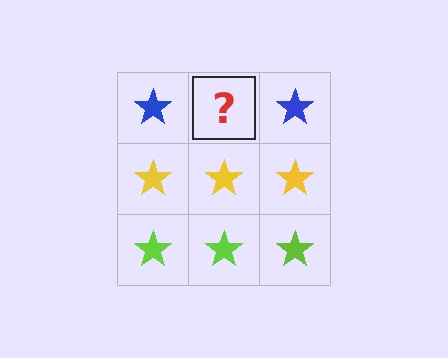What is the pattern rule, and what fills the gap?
The rule is that each row has a consistent color. The gap should be filled with a blue star.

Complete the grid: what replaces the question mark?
The question mark should be replaced with a blue star.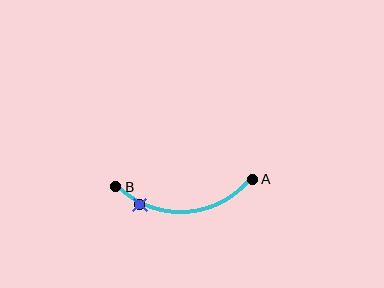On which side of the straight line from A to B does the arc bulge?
The arc bulges below the straight line connecting A and B.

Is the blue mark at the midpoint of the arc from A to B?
No. The blue mark lies on the arc but is closer to endpoint B. The arc midpoint would be at the point on the curve equidistant along the arc from both A and B.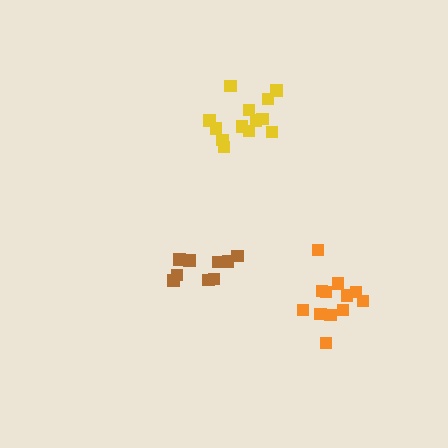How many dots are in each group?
Group 1: 9 dots, Group 2: 12 dots, Group 3: 13 dots (34 total).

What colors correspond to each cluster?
The clusters are colored: brown, orange, yellow.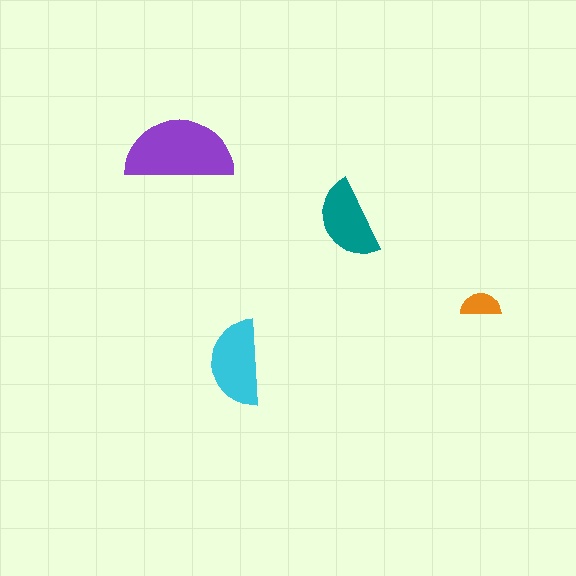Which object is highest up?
The purple semicircle is topmost.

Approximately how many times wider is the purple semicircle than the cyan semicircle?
About 1.5 times wider.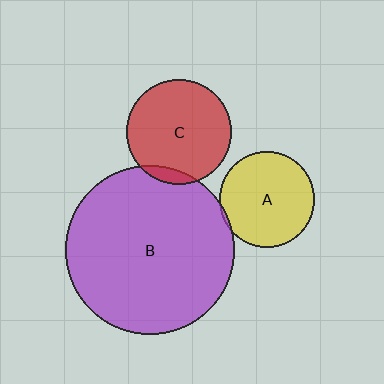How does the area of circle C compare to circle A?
Approximately 1.2 times.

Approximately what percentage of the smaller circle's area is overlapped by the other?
Approximately 10%.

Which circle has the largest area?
Circle B (purple).